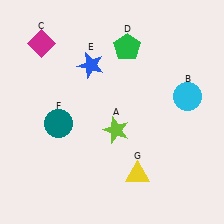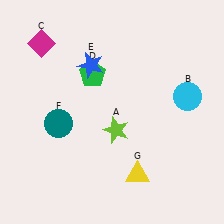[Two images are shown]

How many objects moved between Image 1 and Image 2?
1 object moved between the two images.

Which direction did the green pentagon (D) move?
The green pentagon (D) moved left.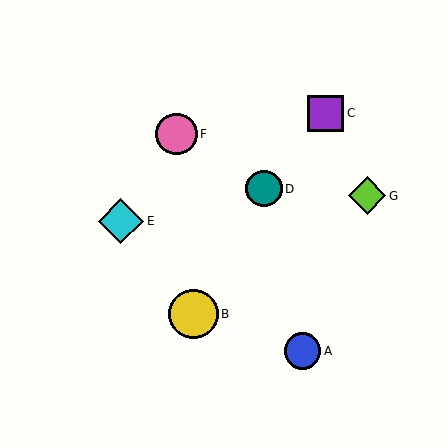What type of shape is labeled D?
Shape D is a teal circle.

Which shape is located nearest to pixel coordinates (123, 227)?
The cyan diamond (labeled E) at (121, 221) is nearest to that location.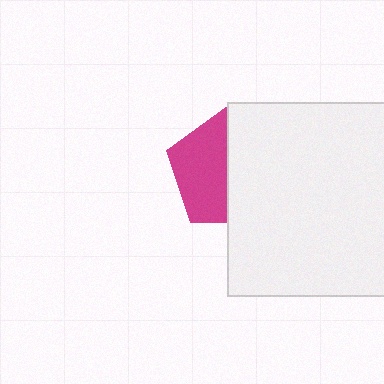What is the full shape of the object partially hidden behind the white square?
The partially hidden object is a magenta pentagon.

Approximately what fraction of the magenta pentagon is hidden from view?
Roughly 51% of the magenta pentagon is hidden behind the white square.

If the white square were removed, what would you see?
You would see the complete magenta pentagon.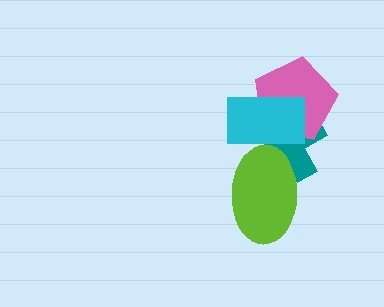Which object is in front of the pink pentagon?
The cyan rectangle is in front of the pink pentagon.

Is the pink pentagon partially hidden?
Yes, it is partially covered by another shape.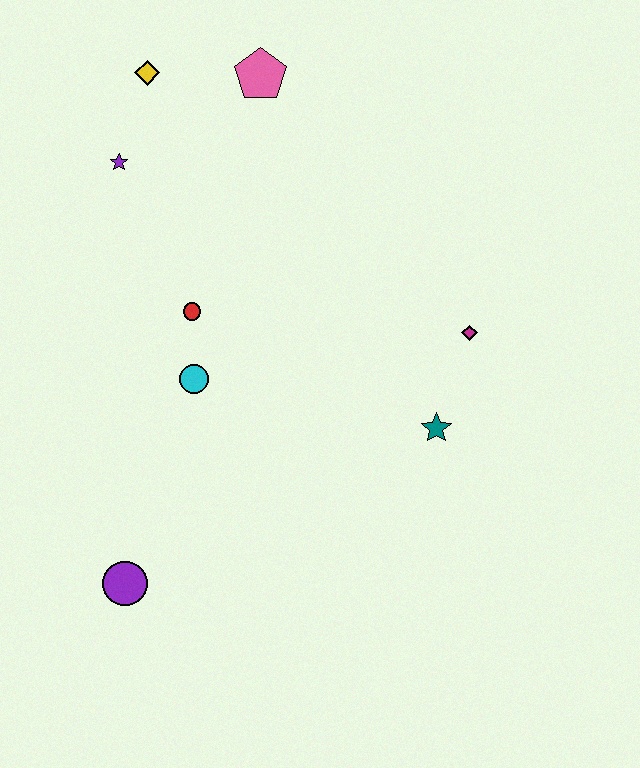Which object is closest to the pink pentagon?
The yellow diamond is closest to the pink pentagon.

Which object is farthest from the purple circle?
The pink pentagon is farthest from the purple circle.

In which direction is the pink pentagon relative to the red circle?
The pink pentagon is above the red circle.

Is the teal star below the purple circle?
No